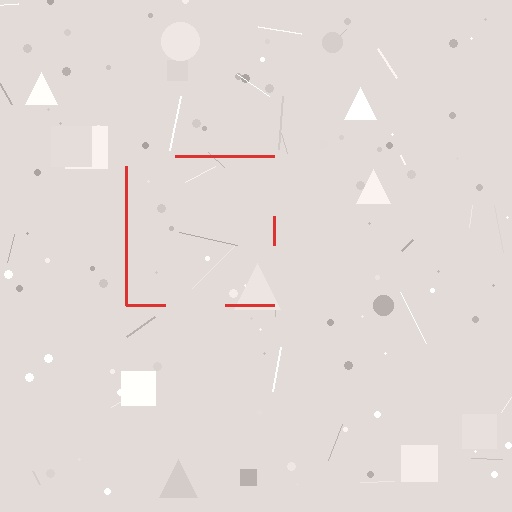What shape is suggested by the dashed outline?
The dashed outline suggests a square.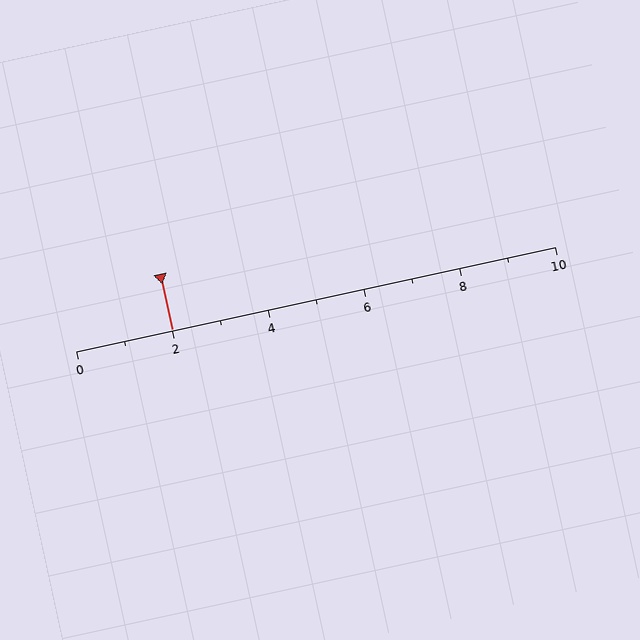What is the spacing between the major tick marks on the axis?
The major ticks are spaced 2 apart.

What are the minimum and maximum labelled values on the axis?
The axis runs from 0 to 10.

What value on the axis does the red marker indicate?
The marker indicates approximately 2.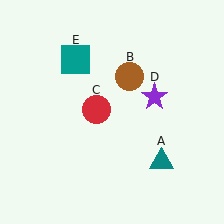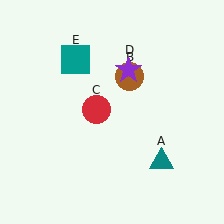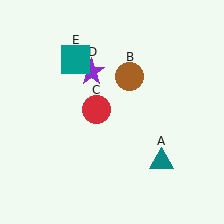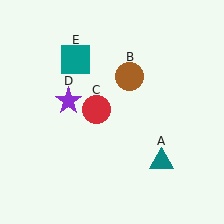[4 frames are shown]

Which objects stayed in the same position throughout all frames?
Teal triangle (object A) and brown circle (object B) and red circle (object C) and teal square (object E) remained stationary.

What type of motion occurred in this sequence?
The purple star (object D) rotated counterclockwise around the center of the scene.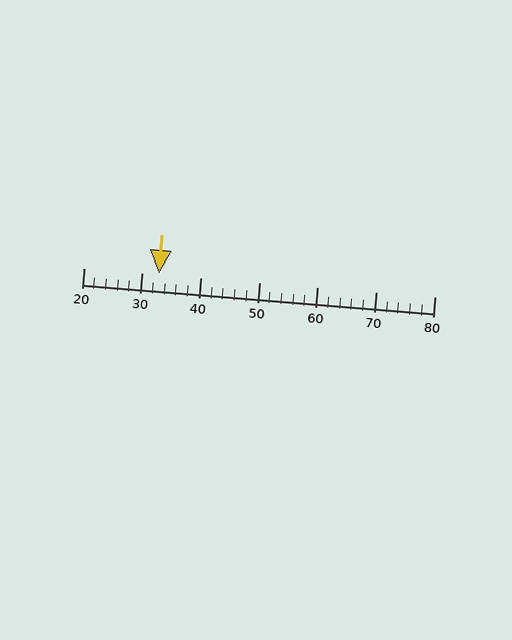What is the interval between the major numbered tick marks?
The major tick marks are spaced 10 units apart.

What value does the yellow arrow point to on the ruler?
The yellow arrow points to approximately 33.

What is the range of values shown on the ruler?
The ruler shows values from 20 to 80.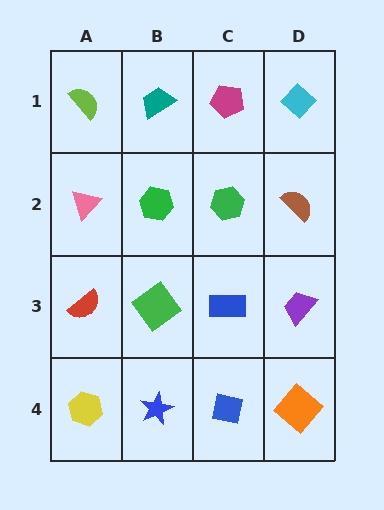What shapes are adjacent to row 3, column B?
A green hexagon (row 2, column B), a blue star (row 4, column B), a red semicircle (row 3, column A), a blue rectangle (row 3, column C).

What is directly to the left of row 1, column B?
A lime semicircle.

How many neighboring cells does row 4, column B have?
3.